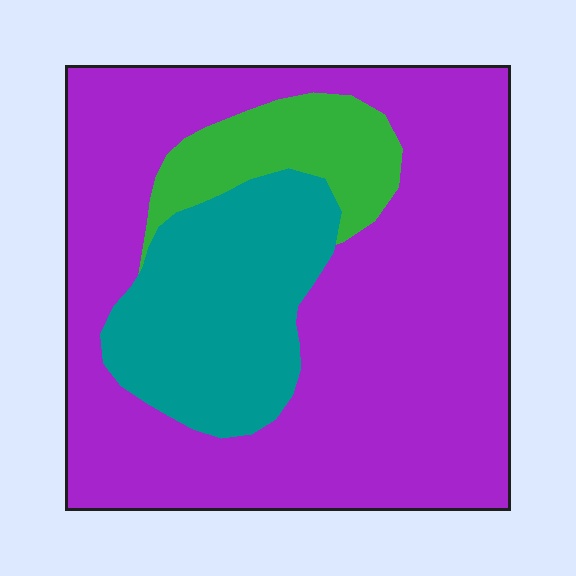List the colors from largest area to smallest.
From largest to smallest: purple, teal, green.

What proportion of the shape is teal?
Teal covers around 20% of the shape.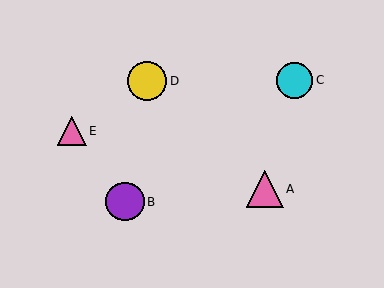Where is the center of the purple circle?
The center of the purple circle is at (125, 202).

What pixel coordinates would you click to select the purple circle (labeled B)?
Click at (125, 202) to select the purple circle B.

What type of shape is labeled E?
Shape E is a pink triangle.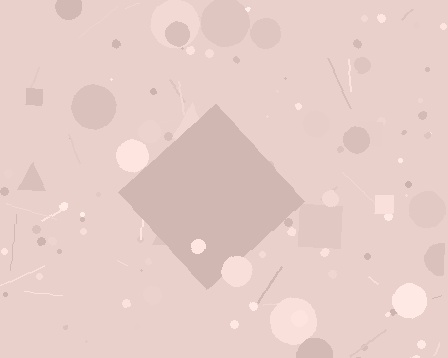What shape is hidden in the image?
A diamond is hidden in the image.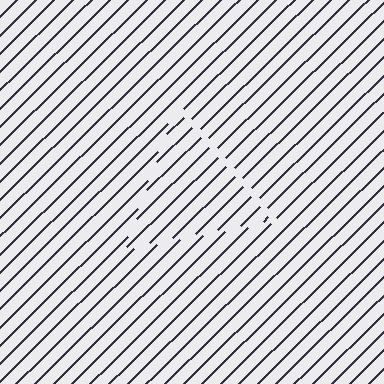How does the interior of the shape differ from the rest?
The interior of the shape contains the same grating, shifted by half a period — the contour is defined by the phase discontinuity where line-ends from the inner and outer gratings abut.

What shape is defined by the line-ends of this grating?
An illusory triangle. The interior of the shape contains the same grating, shifted by half a period — the contour is defined by the phase discontinuity where line-ends from the inner and outer gratings abut.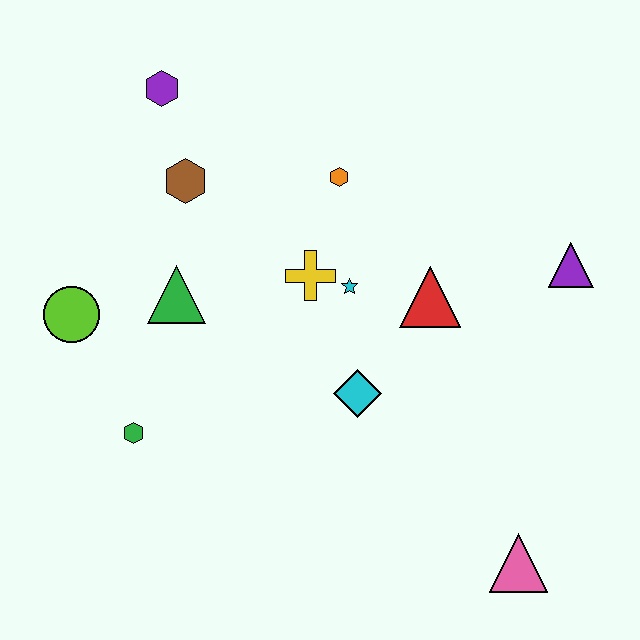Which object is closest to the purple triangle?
The red triangle is closest to the purple triangle.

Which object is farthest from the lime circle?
The pink triangle is farthest from the lime circle.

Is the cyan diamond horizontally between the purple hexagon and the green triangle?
No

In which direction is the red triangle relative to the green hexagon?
The red triangle is to the right of the green hexagon.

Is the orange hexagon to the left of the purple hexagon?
No